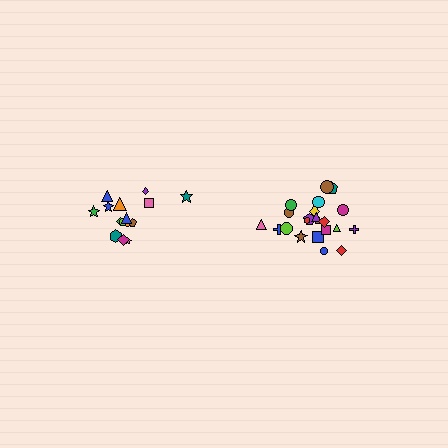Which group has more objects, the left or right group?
The right group.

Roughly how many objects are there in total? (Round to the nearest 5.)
Roughly 35 objects in total.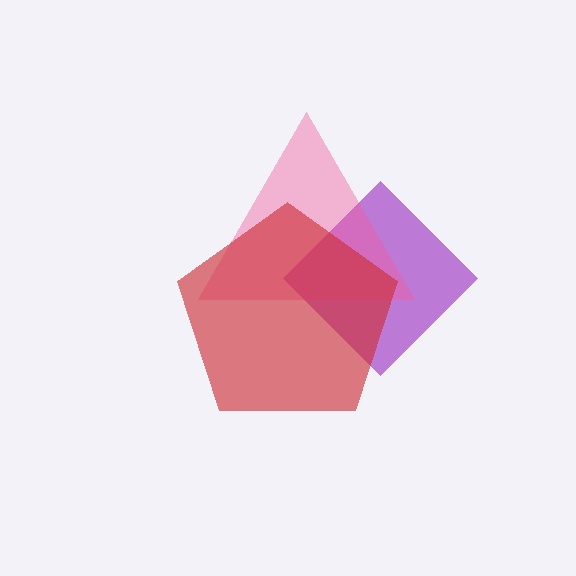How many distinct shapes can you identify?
There are 3 distinct shapes: a purple diamond, a pink triangle, a red pentagon.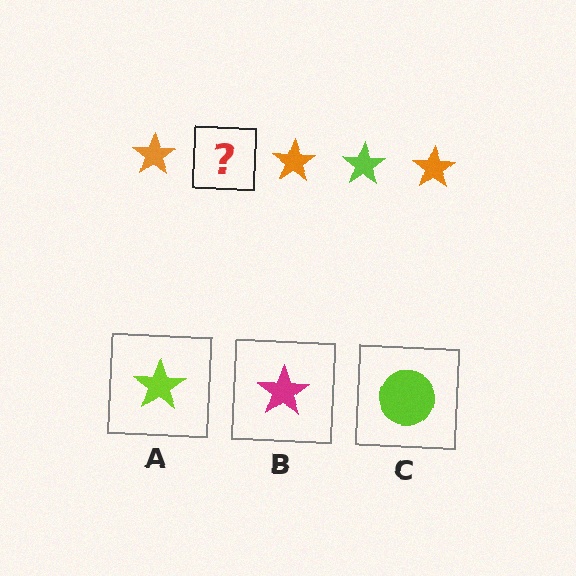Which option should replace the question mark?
Option A.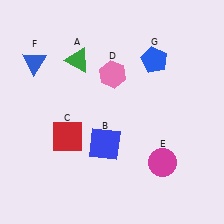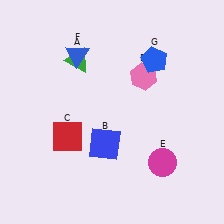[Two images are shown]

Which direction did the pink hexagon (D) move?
The pink hexagon (D) moved right.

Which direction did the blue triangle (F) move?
The blue triangle (F) moved right.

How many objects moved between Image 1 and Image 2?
2 objects moved between the two images.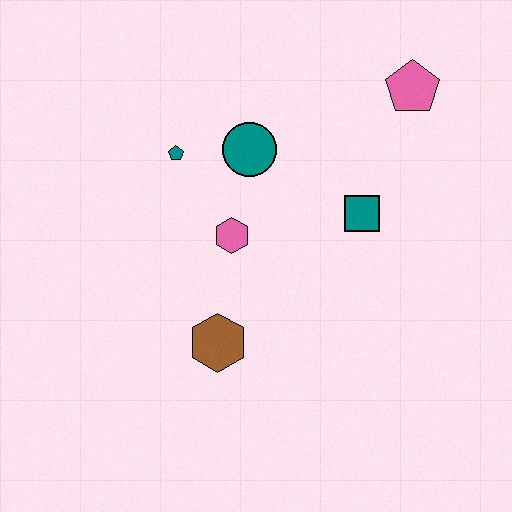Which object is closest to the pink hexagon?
The teal circle is closest to the pink hexagon.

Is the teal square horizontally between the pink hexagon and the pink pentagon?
Yes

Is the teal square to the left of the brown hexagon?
No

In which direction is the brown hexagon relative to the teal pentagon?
The brown hexagon is below the teal pentagon.